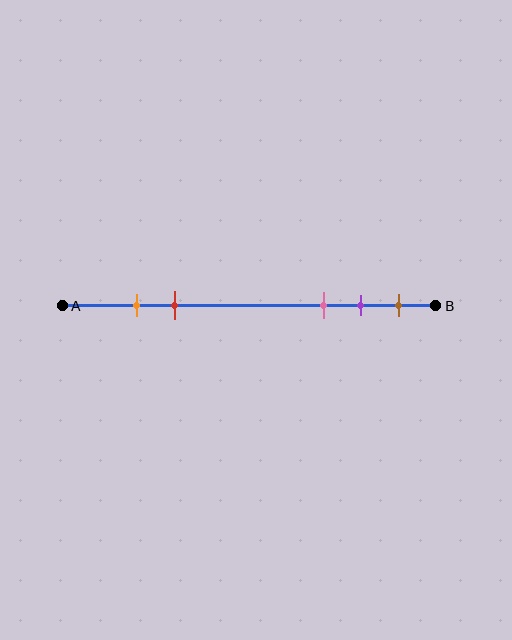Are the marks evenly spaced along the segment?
No, the marks are not evenly spaced.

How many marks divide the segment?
There are 5 marks dividing the segment.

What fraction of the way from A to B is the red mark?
The red mark is approximately 30% (0.3) of the way from A to B.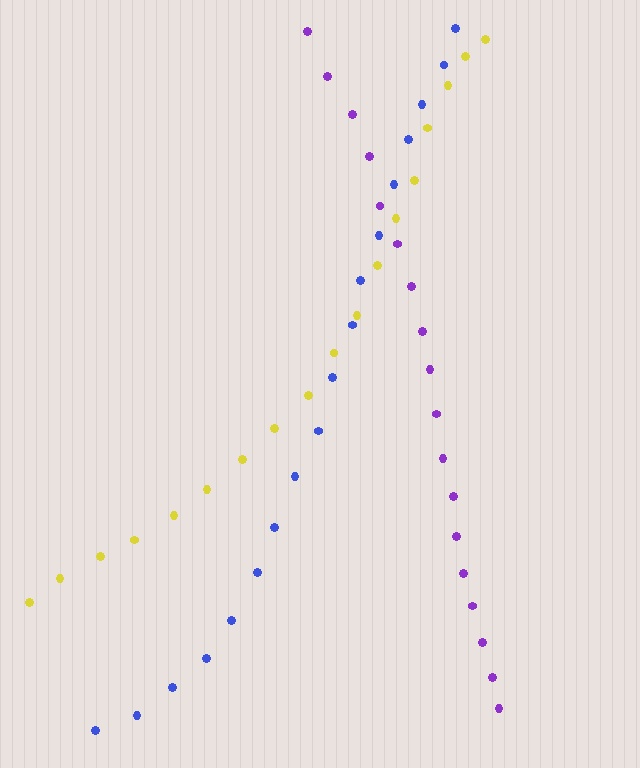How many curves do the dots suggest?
There are 3 distinct paths.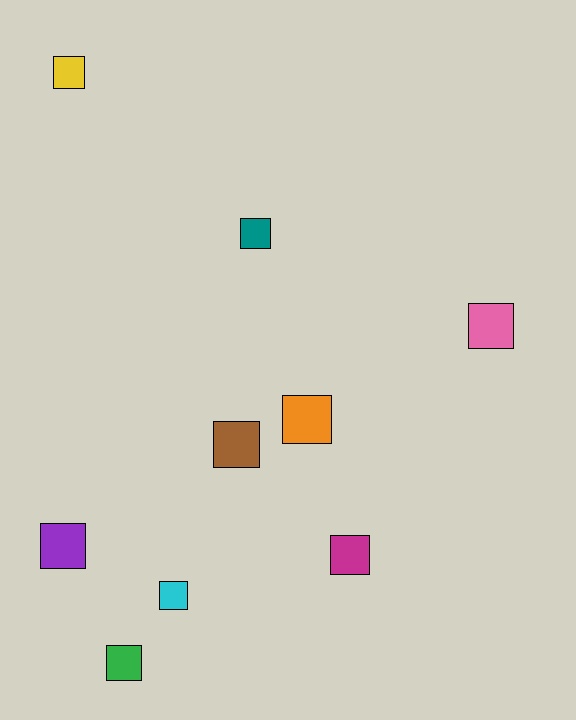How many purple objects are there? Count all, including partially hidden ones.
There is 1 purple object.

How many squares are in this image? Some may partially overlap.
There are 9 squares.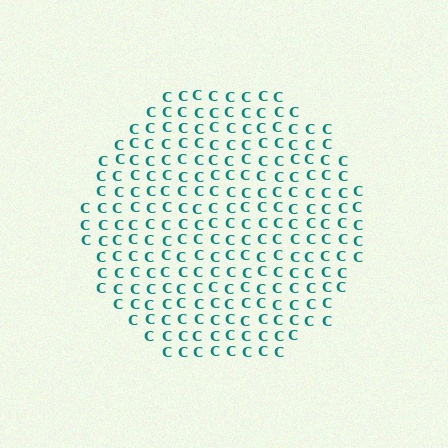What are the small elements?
The small elements are letter C's.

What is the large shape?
The large shape is a circle.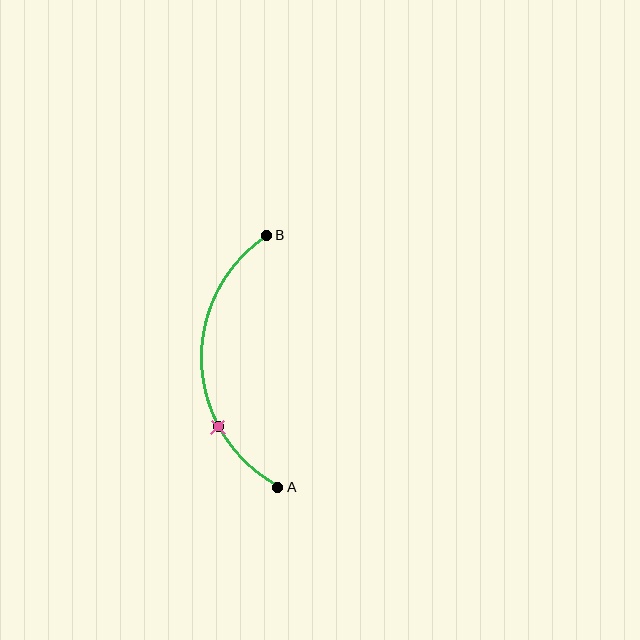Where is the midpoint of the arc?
The arc midpoint is the point on the curve farthest from the straight line joining A and B. It sits to the left of that line.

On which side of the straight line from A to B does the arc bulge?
The arc bulges to the left of the straight line connecting A and B.